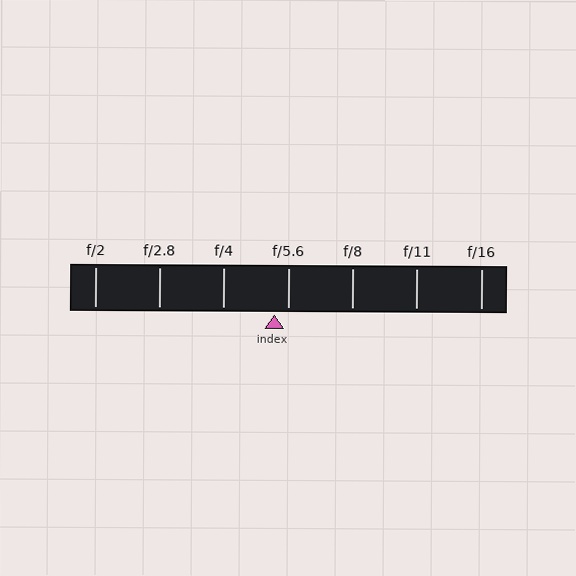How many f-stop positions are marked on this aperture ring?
There are 7 f-stop positions marked.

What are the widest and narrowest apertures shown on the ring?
The widest aperture shown is f/2 and the narrowest is f/16.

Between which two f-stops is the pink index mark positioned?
The index mark is between f/4 and f/5.6.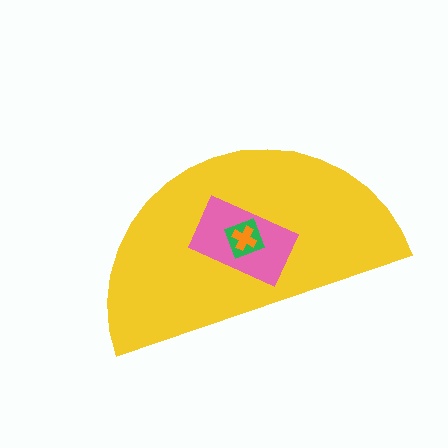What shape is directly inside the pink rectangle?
The green square.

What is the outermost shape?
The yellow semicircle.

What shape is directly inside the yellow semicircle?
The pink rectangle.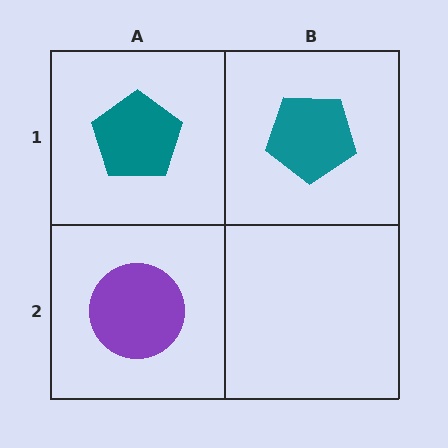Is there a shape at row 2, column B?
No, that cell is empty.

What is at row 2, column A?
A purple circle.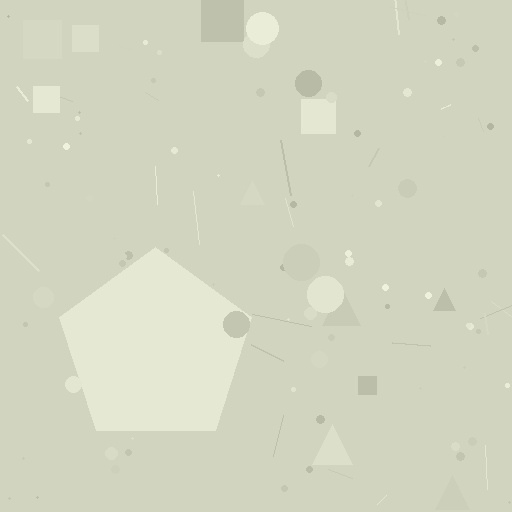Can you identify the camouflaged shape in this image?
The camouflaged shape is a pentagon.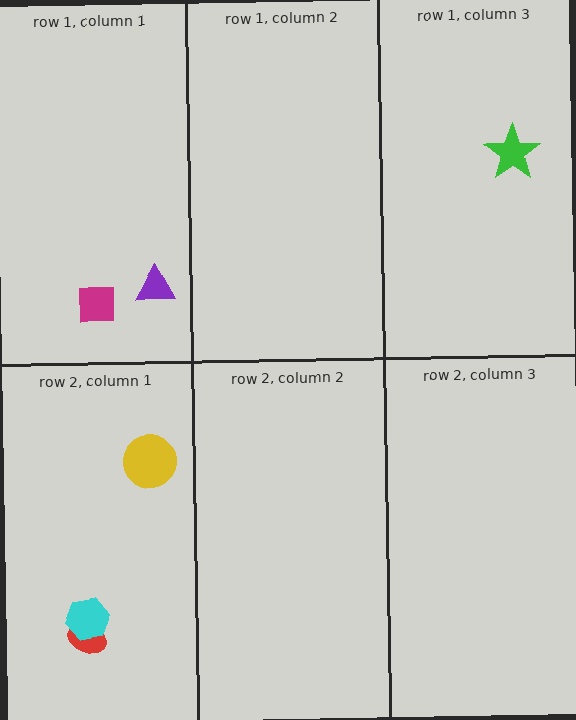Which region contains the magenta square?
The row 1, column 1 region.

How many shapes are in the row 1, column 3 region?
1.